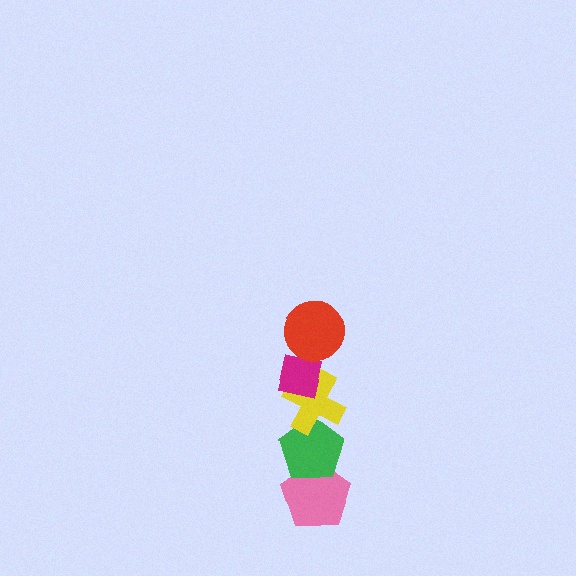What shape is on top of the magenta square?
The red circle is on top of the magenta square.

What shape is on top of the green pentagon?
The yellow cross is on top of the green pentagon.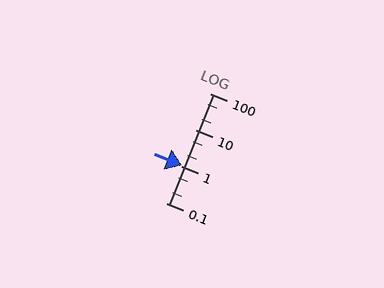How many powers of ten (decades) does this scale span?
The scale spans 3 decades, from 0.1 to 100.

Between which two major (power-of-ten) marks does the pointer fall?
The pointer is between 1 and 10.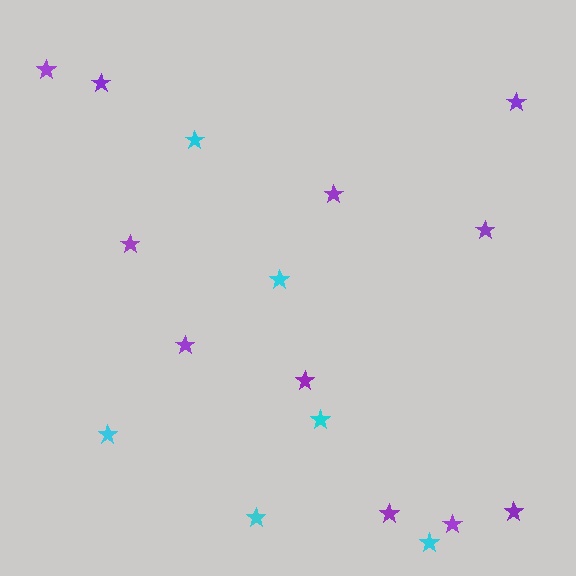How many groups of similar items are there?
There are 2 groups: one group of cyan stars (6) and one group of purple stars (11).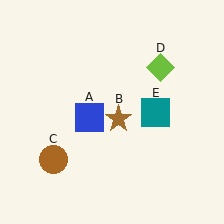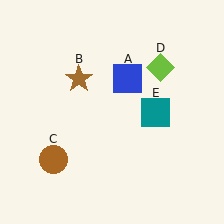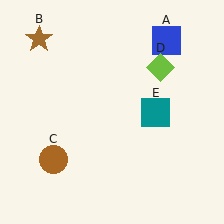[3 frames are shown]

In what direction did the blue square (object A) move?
The blue square (object A) moved up and to the right.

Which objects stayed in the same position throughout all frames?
Brown circle (object C) and lime diamond (object D) and teal square (object E) remained stationary.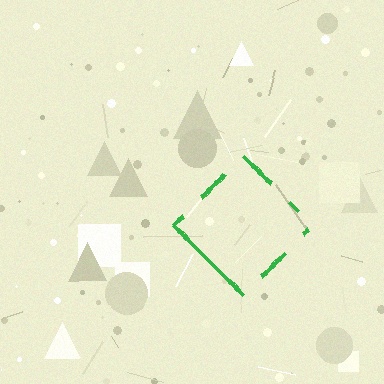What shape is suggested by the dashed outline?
The dashed outline suggests a diamond.